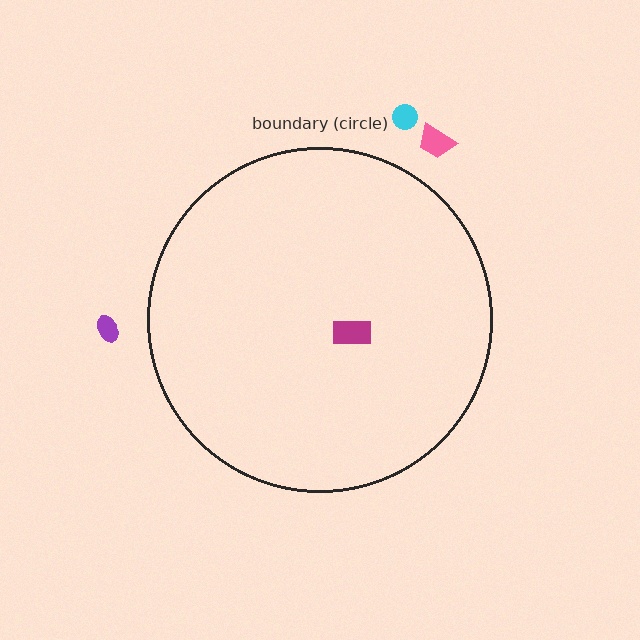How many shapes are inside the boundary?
1 inside, 3 outside.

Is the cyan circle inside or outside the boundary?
Outside.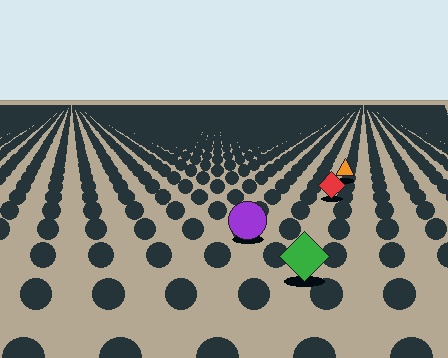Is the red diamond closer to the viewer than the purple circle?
No. The purple circle is closer — you can tell from the texture gradient: the ground texture is coarser near it.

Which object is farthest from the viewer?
The orange triangle is farthest from the viewer. It appears smaller and the ground texture around it is denser.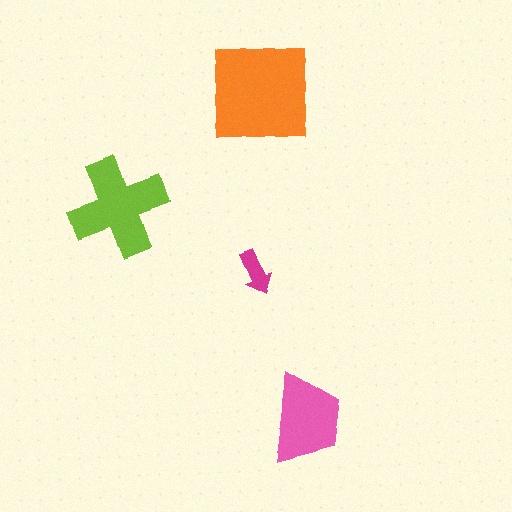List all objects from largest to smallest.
The orange square, the lime cross, the pink trapezoid, the magenta arrow.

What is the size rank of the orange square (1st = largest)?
1st.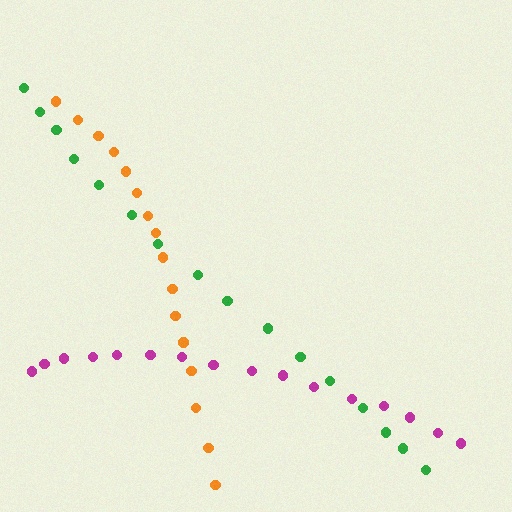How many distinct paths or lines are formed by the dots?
There are 3 distinct paths.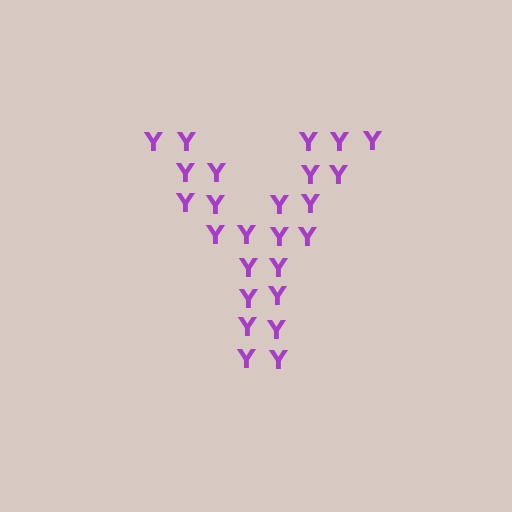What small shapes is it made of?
It is made of small letter Y's.